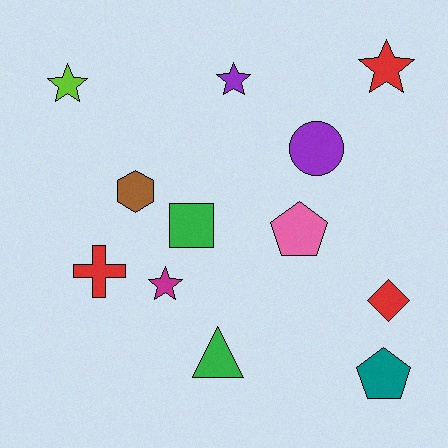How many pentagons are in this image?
There are 2 pentagons.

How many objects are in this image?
There are 12 objects.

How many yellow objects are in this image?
There are no yellow objects.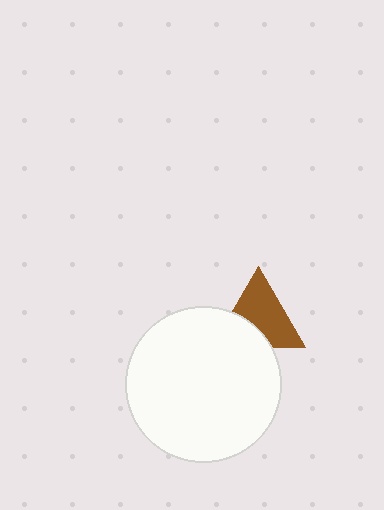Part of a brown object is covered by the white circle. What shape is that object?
It is a triangle.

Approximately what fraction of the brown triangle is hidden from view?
Roughly 33% of the brown triangle is hidden behind the white circle.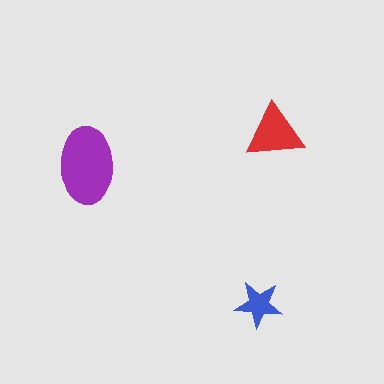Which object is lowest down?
The blue star is bottommost.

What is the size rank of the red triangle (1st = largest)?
2nd.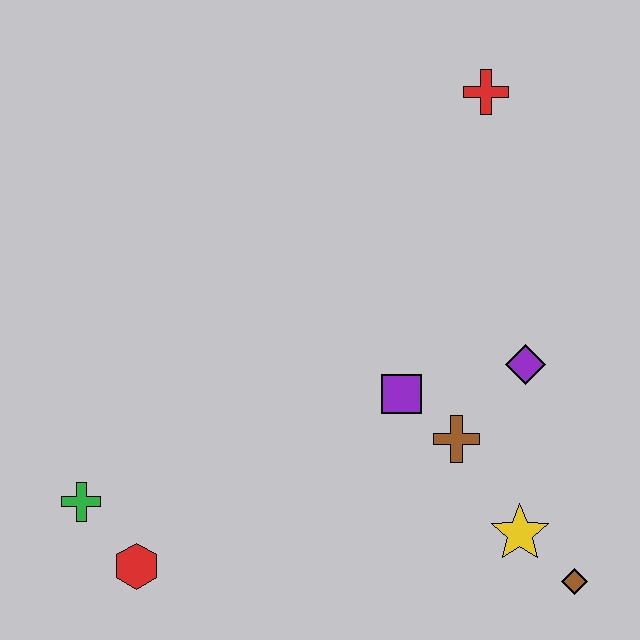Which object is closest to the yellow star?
The brown diamond is closest to the yellow star.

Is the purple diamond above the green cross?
Yes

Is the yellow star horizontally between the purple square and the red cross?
No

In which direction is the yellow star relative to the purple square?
The yellow star is below the purple square.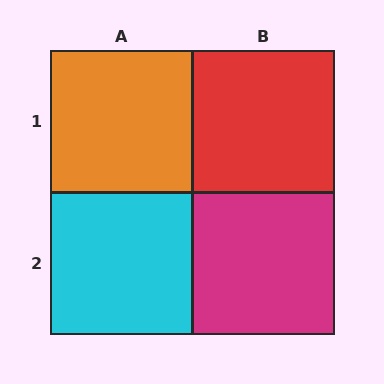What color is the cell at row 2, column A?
Cyan.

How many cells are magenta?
1 cell is magenta.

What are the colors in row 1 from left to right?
Orange, red.